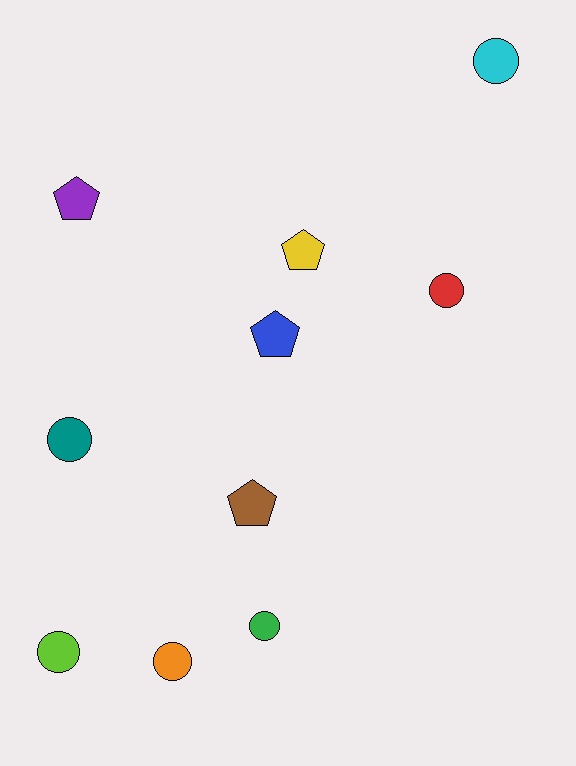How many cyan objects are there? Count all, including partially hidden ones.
There is 1 cyan object.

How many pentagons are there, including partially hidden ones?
There are 4 pentagons.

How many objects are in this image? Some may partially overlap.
There are 10 objects.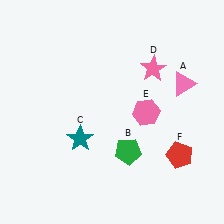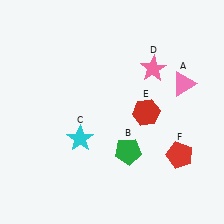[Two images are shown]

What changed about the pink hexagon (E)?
In Image 1, E is pink. In Image 2, it changed to red.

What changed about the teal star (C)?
In Image 1, C is teal. In Image 2, it changed to cyan.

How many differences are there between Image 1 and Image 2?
There are 2 differences between the two images.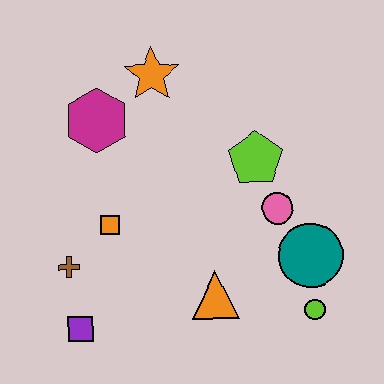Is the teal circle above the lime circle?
Yes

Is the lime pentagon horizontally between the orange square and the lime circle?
Yes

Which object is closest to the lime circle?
The teal circle is closest to the lime circle.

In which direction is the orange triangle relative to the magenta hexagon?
The orange triangle is below the magenta hexagon.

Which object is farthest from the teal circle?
The magenta hexagon is farthest from the teal circle.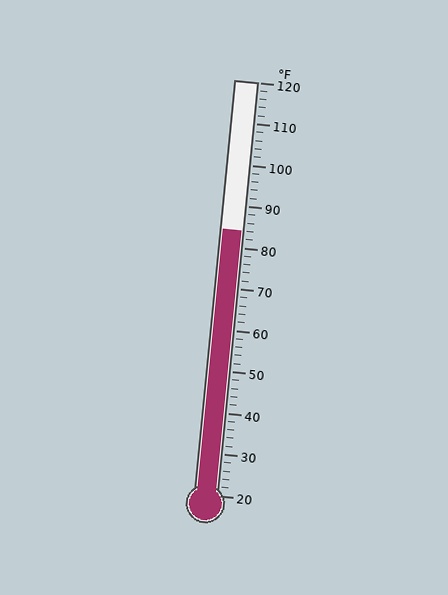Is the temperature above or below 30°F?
The temperature is above 30°F.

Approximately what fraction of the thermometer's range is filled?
The thermometer is filled to approximately 65% of its range.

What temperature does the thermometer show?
The thermometer shows approximately 84°F.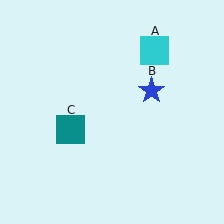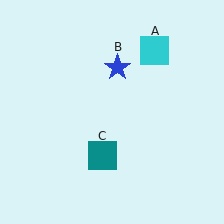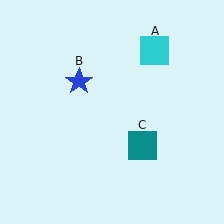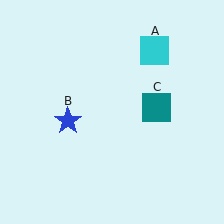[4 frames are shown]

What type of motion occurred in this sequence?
The blue star (object B), teal square (object C) rotated counterclockwise around the center of the scene.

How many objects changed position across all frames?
2 objects changed position: blue star (object B), teal square (object C).